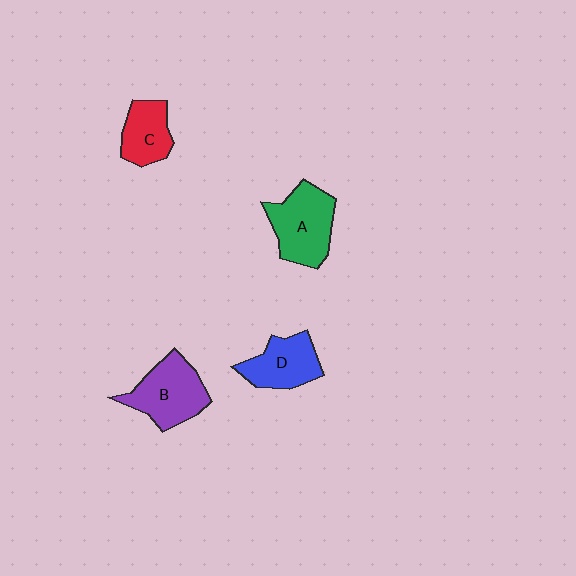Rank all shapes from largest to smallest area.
From largest to smallest: A (green), B (purple), D (blue), C (red).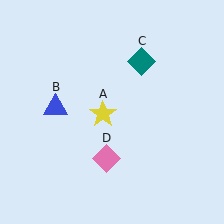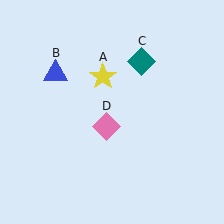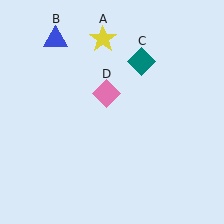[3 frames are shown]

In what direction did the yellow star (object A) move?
The yellow star (object A) moved up.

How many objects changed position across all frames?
3 objects changed position: yellow star (object A), blue triangle (object B), pink diamond (object D).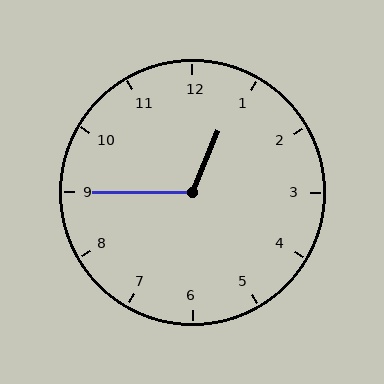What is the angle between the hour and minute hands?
Approximately 112 degrees.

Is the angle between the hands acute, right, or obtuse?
It is obtuse.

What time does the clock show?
12:45.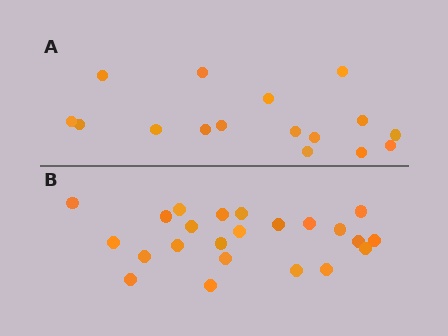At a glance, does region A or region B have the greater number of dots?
Region B (the bottom region) has more dots.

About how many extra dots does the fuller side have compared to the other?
Region B has roughly 8 or so more dots than region A.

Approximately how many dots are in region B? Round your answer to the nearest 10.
About 20 dots. (The exact count is 23, which rounds to 20.)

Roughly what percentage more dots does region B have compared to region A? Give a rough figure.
About 45% more.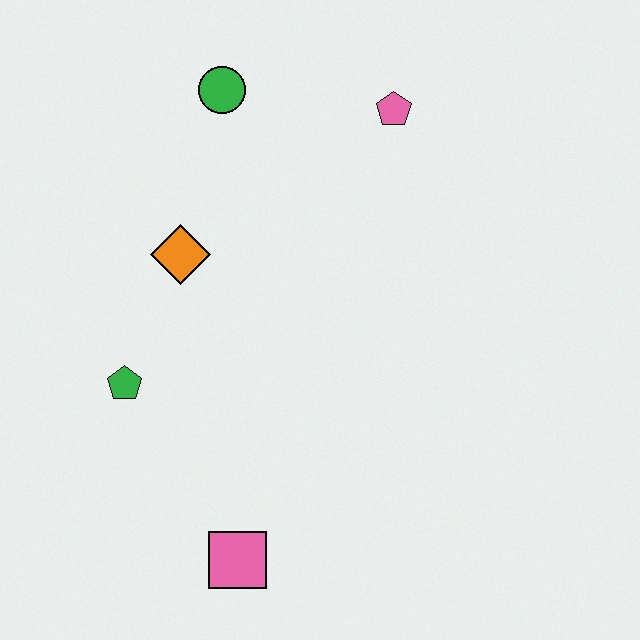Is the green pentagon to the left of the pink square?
Yes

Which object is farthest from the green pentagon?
The pink pentagon is farthest from the green pentagon.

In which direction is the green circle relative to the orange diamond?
The green circle is above the orange diamond.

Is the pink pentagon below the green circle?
Yes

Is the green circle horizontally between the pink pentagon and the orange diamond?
Yes